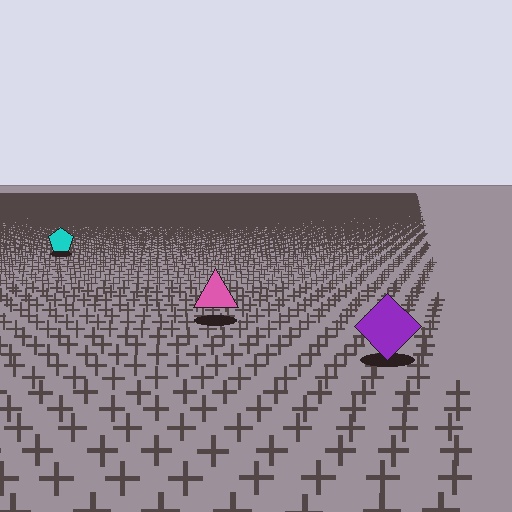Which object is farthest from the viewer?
The cyan pentagon is farthest from the viewer. It appears smaller and the ground texture around it is denser.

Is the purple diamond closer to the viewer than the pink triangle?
Yes. The purple diamond is closer — you can tell from the texture gradient: the ground texture is coarser near it.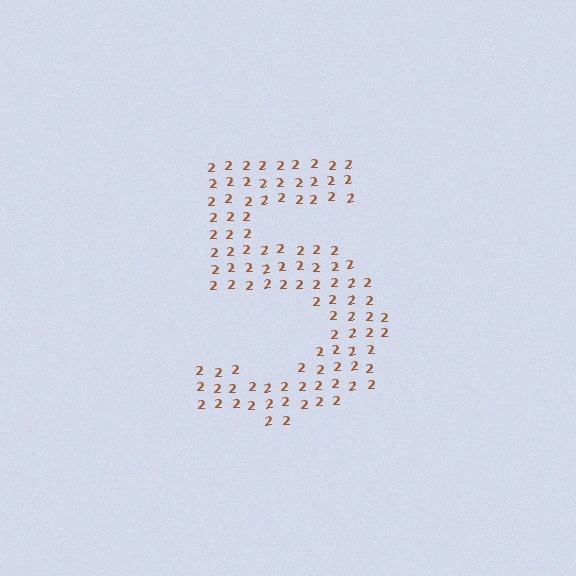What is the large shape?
The large shape is the digit 5.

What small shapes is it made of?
It is made of small digit 2's.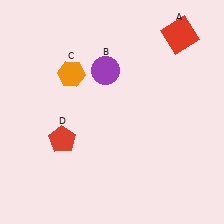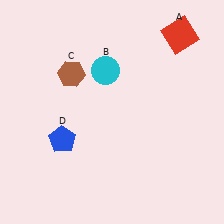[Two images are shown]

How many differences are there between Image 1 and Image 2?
There are 3 differences between the two images.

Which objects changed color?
B changed from purple to cyan. C changed from orange to brown. D changed from red to blue.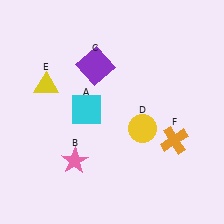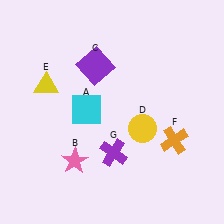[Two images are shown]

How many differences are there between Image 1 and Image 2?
There is 1 difference between the two images.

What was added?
A purple cross (G) was added in Image 2.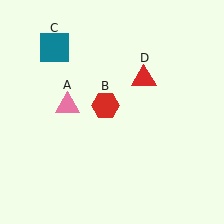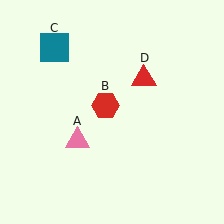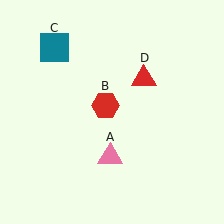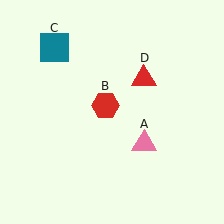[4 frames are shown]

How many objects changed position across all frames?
1 object changed position: pink triangle (object A).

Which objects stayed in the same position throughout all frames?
Red hexagon (object B) and teal square (object C) and red triangle (object D) remained stationary.